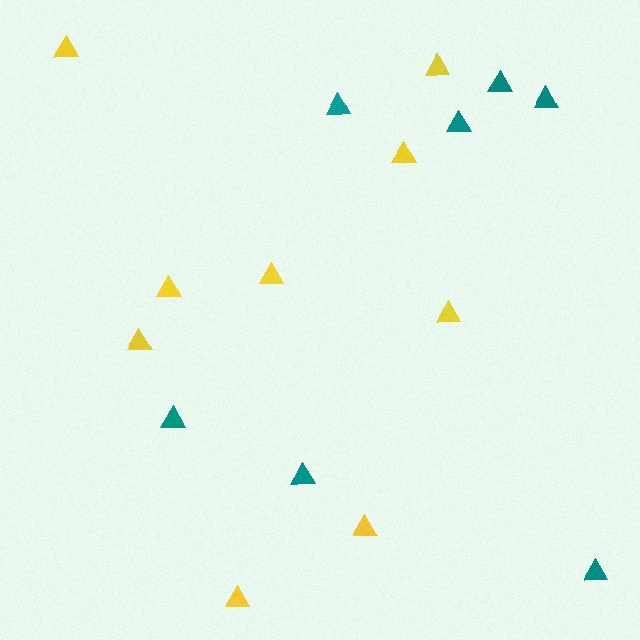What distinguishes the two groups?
There are 2 groups: one group of teal triangles (7) and one group of yellow triangles (9).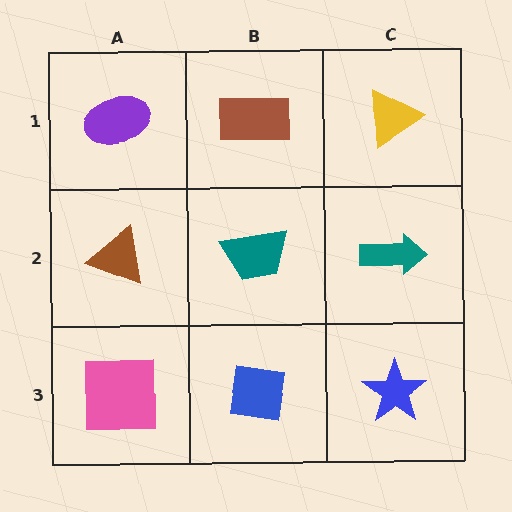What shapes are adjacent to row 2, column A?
A purple ellipse (row 1, column A), a pink square (row 3, column A), a teal trapezoid (row 2, column B).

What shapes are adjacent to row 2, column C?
A yellow triangle (row 1, column C), a blue star (row 3, column C), a teal trapezoid (row 2, column B).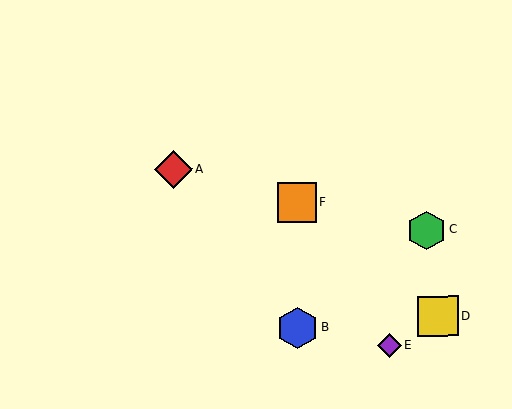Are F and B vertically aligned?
Yes, both are at x≈297.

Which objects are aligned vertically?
Objects B, F are aligned vertically.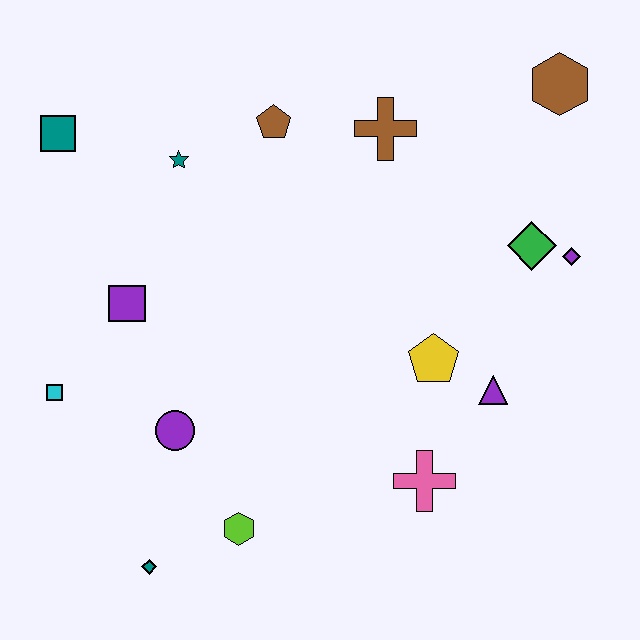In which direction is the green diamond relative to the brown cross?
The green diamond is to the right of the brown cross.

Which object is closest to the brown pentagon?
The teal star is closest to the brown pentagon.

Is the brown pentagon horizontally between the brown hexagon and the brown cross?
No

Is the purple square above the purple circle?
Yes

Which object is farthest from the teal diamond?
The brown hexagon is farthest from the teal diamond.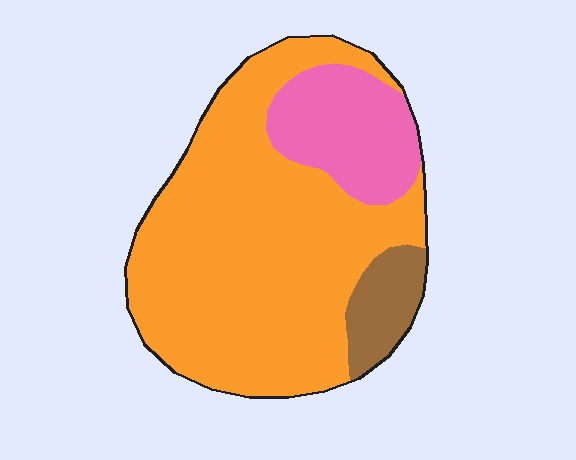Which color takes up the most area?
Orange, at roughly 75%.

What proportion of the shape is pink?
Pink takes up about one fifth (1/5) of the shape.